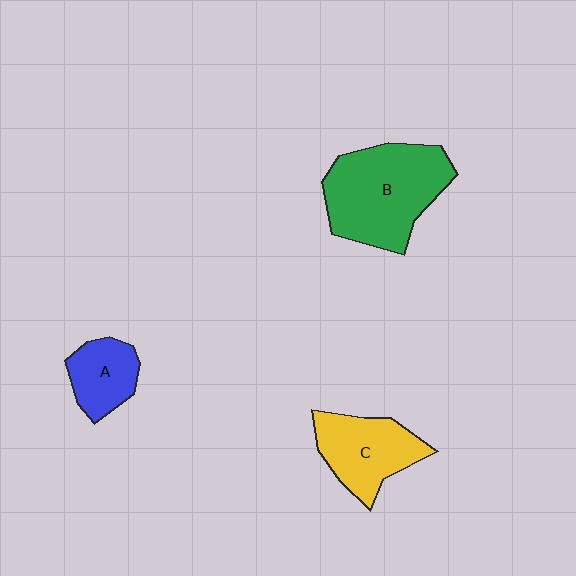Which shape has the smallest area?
Shape A (blue).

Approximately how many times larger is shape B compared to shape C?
Approximately 1.6 times.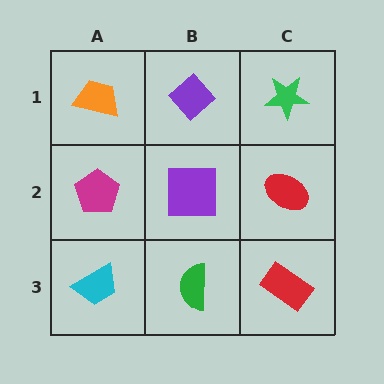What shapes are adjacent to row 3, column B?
A purple square (row 2, column B), a cyan trapezoid (row 3, column A), a red rectangle (row 3, column C).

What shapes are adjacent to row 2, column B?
A purple diamond (row 1, column B), a green semicircle (row 3, column B), a magenta pentagon (row 2, column A), a red ellipse (row 2, column C).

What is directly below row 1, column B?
A purple square.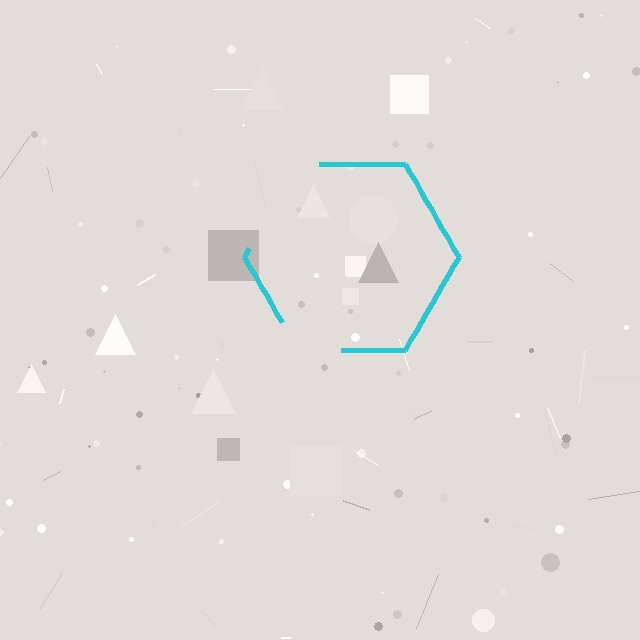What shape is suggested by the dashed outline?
The dashed outline suggests a hexagon.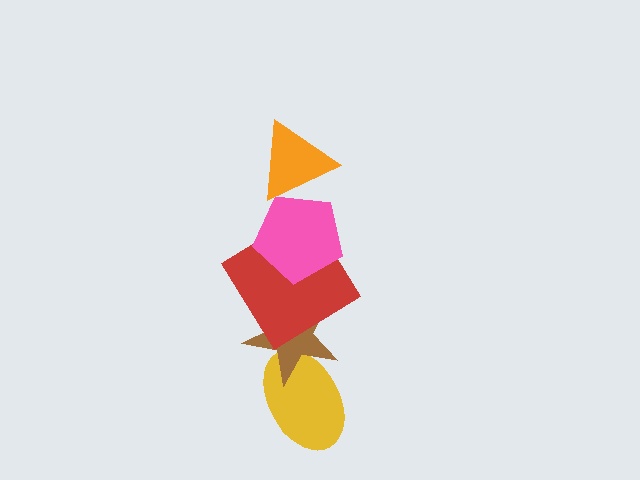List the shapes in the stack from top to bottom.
From top to bottom: the orange triangle, the pink pentagon, the red diamond, the brown star, the yellow ellipse.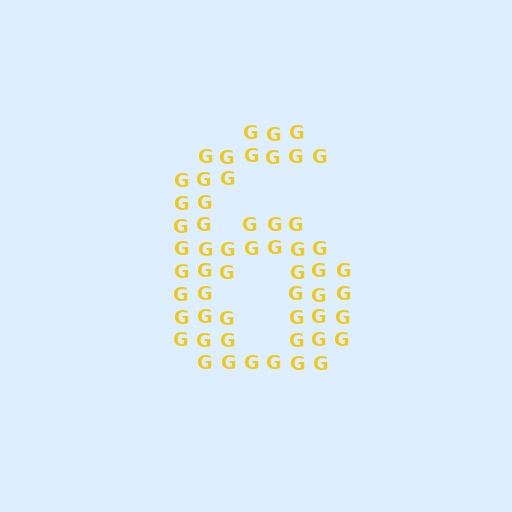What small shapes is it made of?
It is made of small letter G's.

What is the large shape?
The large shape is the digit 6.